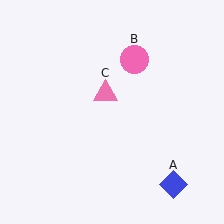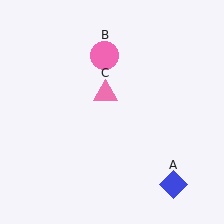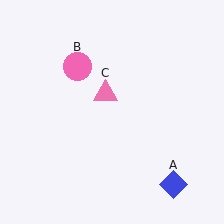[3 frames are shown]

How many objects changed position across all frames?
1 object changed position: pink circle (object B).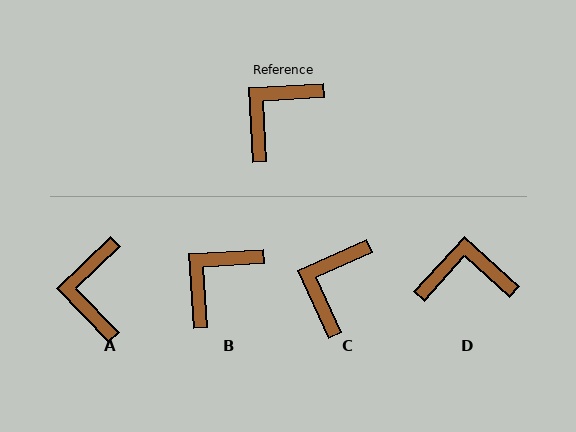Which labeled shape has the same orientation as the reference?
B.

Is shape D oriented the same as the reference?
No, it is off by about 46 degrees.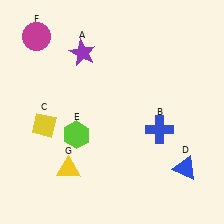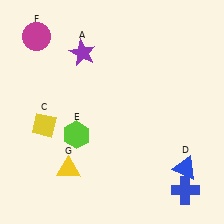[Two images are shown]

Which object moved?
The blue cross (B) moved down.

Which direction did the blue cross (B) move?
The blue cross (B) moved down.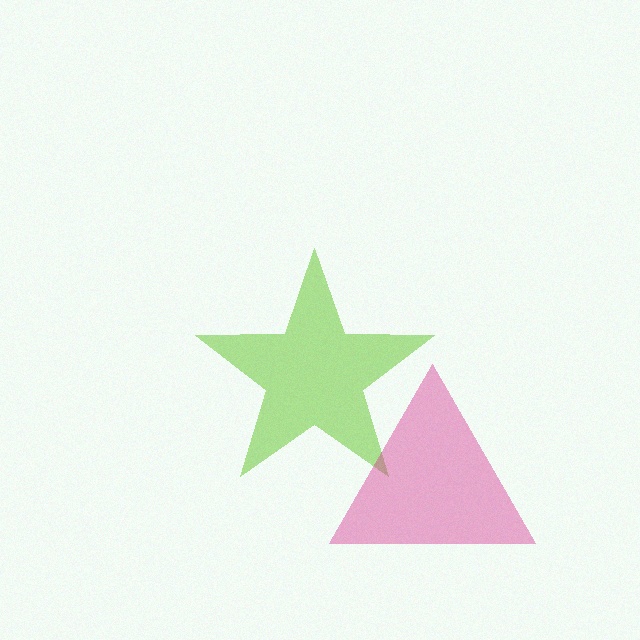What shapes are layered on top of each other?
The layered shapes are: a lime star, a magenta triangle.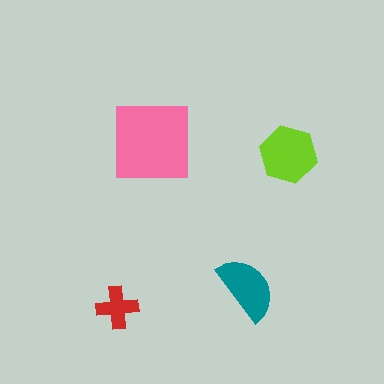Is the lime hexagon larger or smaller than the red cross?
Larger.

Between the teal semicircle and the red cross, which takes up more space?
The teal semicircle.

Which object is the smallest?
The red cross.